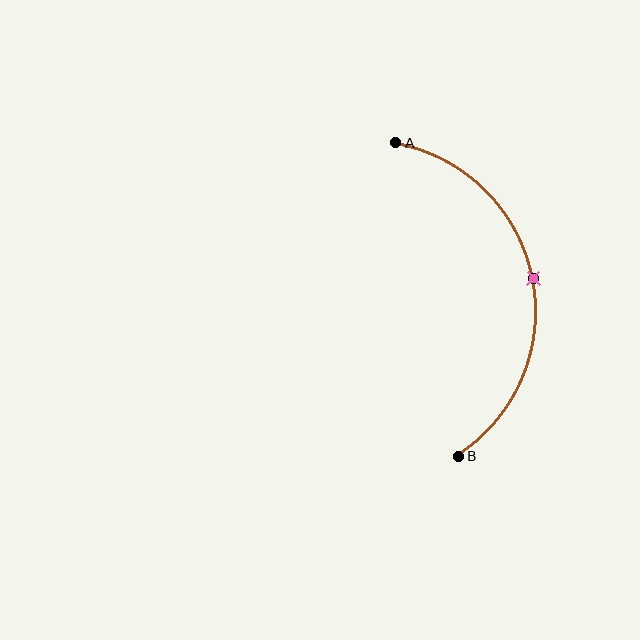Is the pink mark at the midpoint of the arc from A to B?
Yes. The pink mark lies on the arc at equal arc-length from both A and B — it is the arc midpoint.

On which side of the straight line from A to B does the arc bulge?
The arc bulges to the right of the straight line connecting A and B.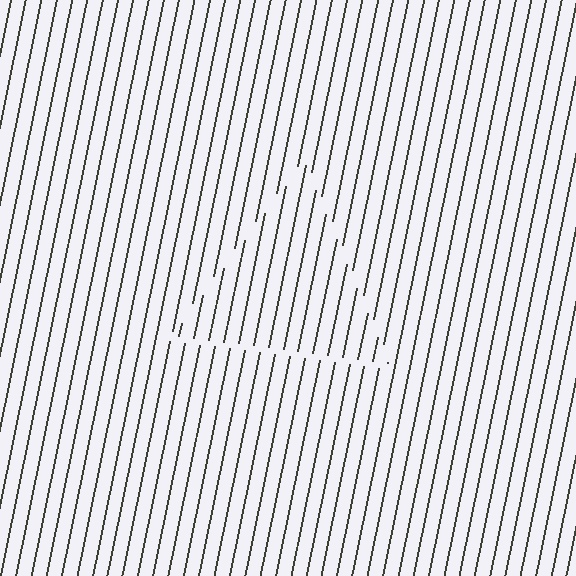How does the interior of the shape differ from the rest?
The interior of the shape contains the same grating, shifted by half a period — the contour is defined by the phase discontinuity where line-ends from the inner and outer gratings abut.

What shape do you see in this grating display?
An illusory triangle. The interior of the shape contains the same grating, shifted by half a period — the contour is defined by the phase discontinuity where line-ends from the inner and outer gratings abut.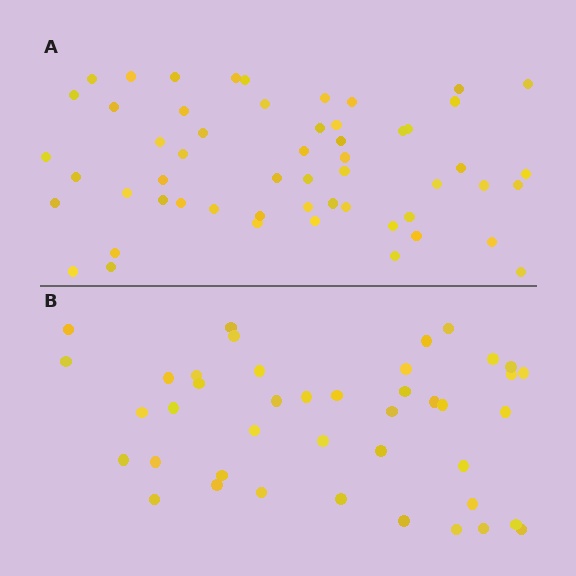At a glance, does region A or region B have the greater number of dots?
Region A (the top region) has more dots.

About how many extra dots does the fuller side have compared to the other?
Region A has approximately 15 more dots than region B.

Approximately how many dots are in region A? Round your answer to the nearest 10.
About 60 dots. (The exact count is 55, which rounds to 60.)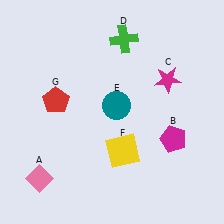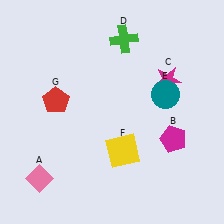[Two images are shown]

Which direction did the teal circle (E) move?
The teal circle (E) moved right.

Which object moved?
The teal circle (E) moved right.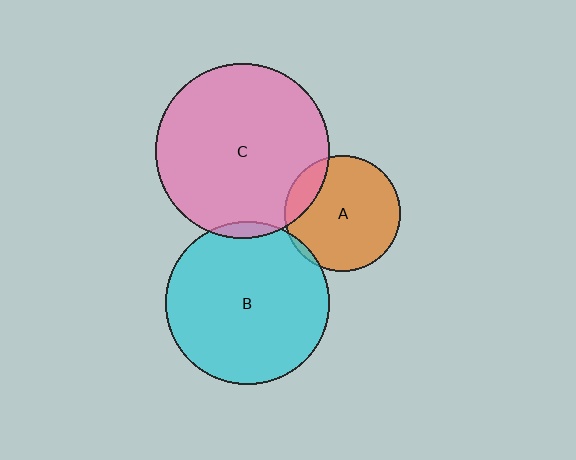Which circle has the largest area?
Circle C (pink).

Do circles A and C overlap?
Yes.